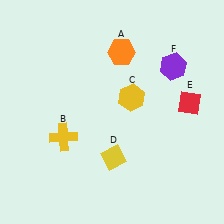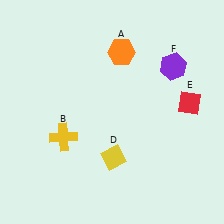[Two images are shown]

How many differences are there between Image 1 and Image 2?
There is 1 difference between the two images.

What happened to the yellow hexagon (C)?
The yellow hexagon (C) was removed in Image 2. It was in the top-right area of Image 1.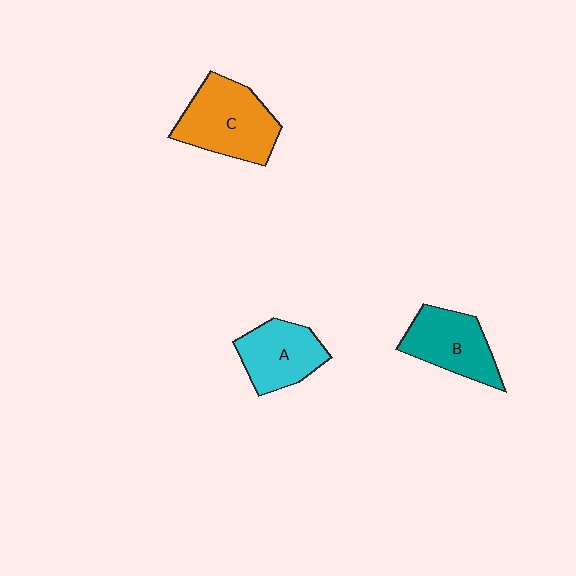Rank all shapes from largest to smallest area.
From largest to smallest: C (orange), B (teal), A (cyan).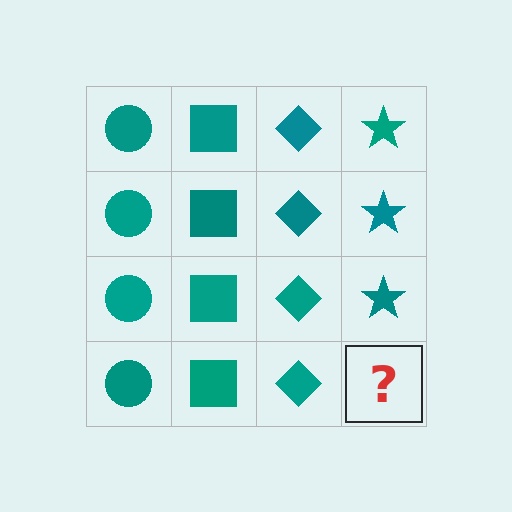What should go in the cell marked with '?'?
The missing cell should contain a teal star.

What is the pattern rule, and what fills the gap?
The rule is that each column has a consistent shape. The gap should be filled with a teal star.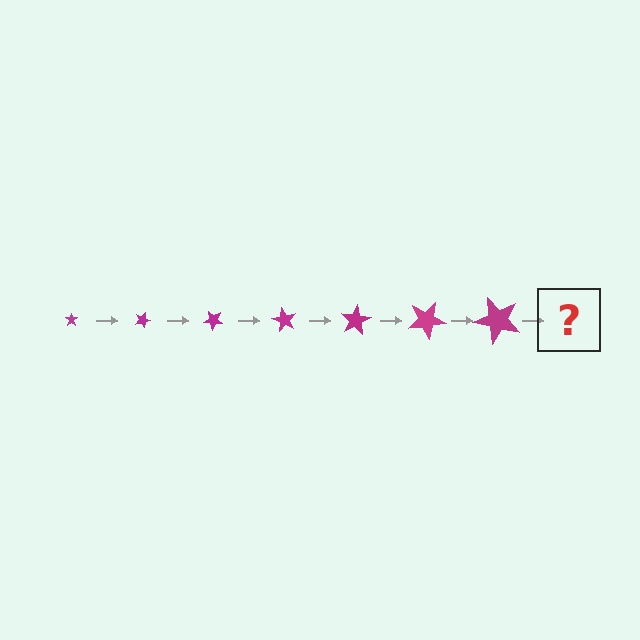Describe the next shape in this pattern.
It should be a star, larger than the previous one and rotated 140 degrees from the start.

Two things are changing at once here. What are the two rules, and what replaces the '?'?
The two rules are that the star grows larger each step and it rotates 20 degrees each step. The '?' should be a star, larger than the previous one and rotated 140 degrees from the start.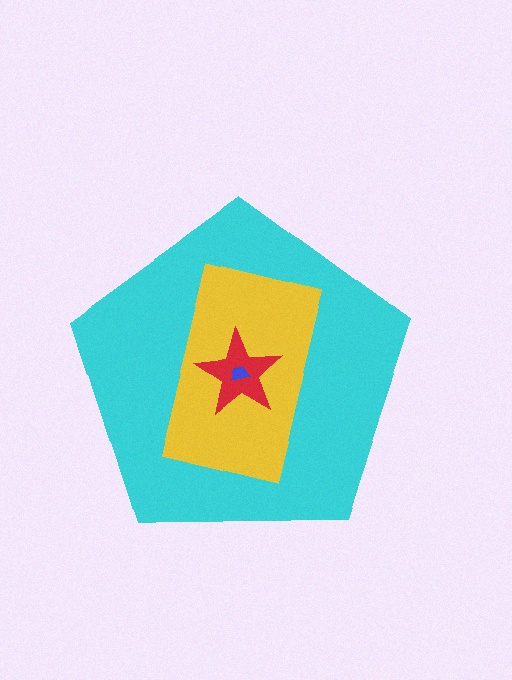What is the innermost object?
The blue trapezoid.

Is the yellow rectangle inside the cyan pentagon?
Yes.